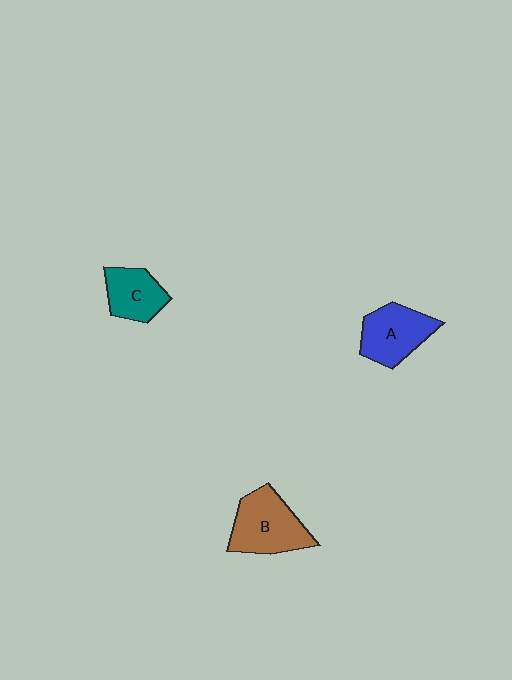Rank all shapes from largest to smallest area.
From largest to smallest: B (brown), A (blue), C (teal).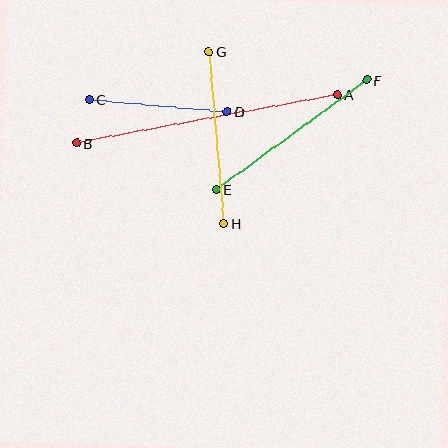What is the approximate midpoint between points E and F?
The midpoint is at approximately (291, 135) pixels.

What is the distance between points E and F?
The distance is approximately 186 pixels.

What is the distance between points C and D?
The distance is approximately 139 pixels.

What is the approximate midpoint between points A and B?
The midpoint is at approximately (207, 119) pixels.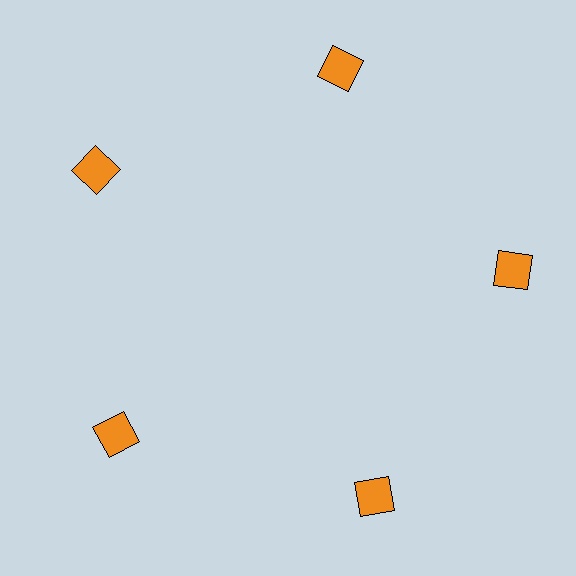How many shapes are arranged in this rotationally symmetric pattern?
There are 5 shapes, arranged in 5 groups of 1.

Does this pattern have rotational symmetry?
Yes, this pattern has 5-fold rotational symmetry. It looks the same after rotating 72 degrees around the center.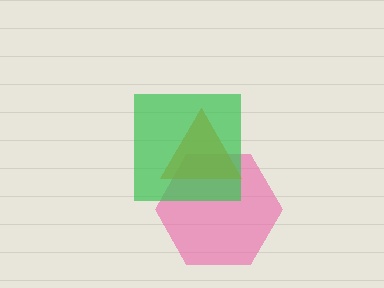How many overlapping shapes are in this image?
There are 3 overlapping shapes in the image.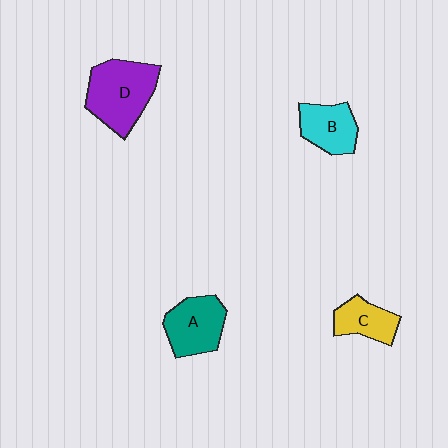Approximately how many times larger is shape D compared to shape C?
Approximately 1.8 times.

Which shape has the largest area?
Shape D (purple).